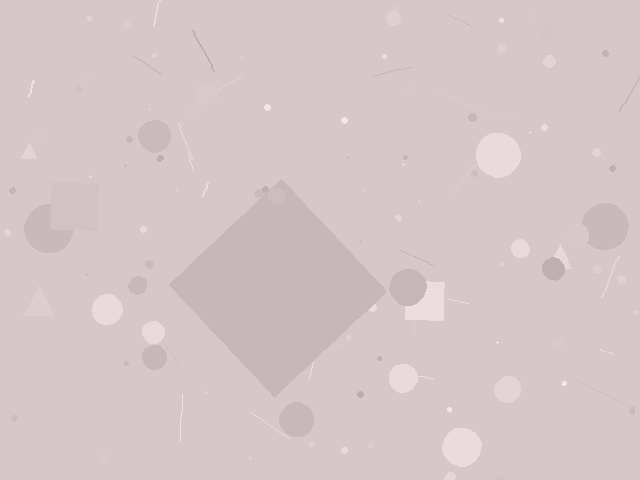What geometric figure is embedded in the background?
A diamond is embedded in the background.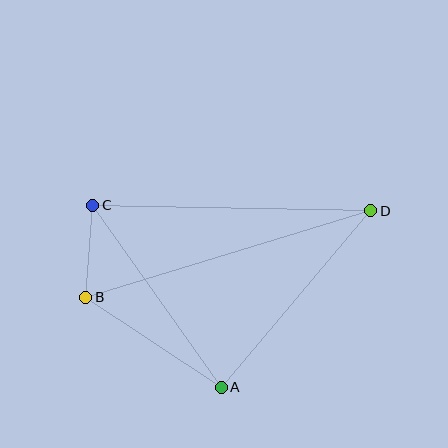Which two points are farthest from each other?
Points B and D are farthest from each other.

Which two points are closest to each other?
Points B and C are closest to each other.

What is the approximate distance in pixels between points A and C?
The distance between A and C is approximately 223 pixels.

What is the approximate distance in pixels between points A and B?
The distance between A and B is approximately 163 pixels.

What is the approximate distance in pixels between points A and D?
The distance between A and D is approximately 231 pixels.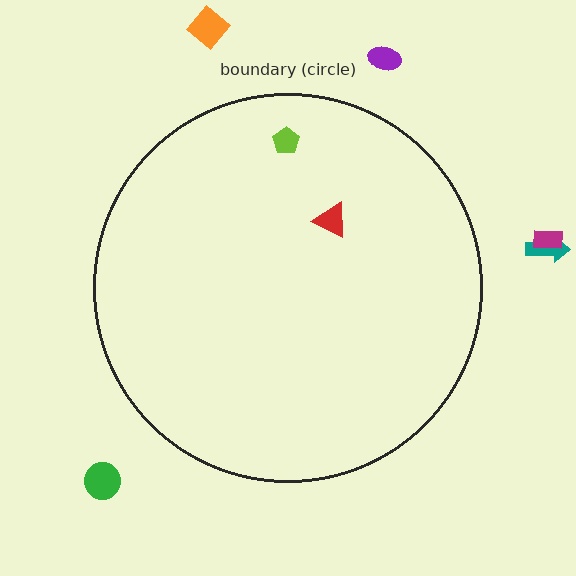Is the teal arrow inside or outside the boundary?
Outside.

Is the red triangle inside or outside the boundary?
Inside.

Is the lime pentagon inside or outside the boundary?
Inside.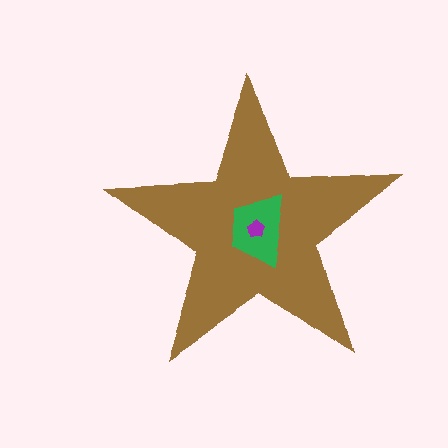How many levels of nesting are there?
3.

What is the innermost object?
The purple pentagon.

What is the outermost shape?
The brown star.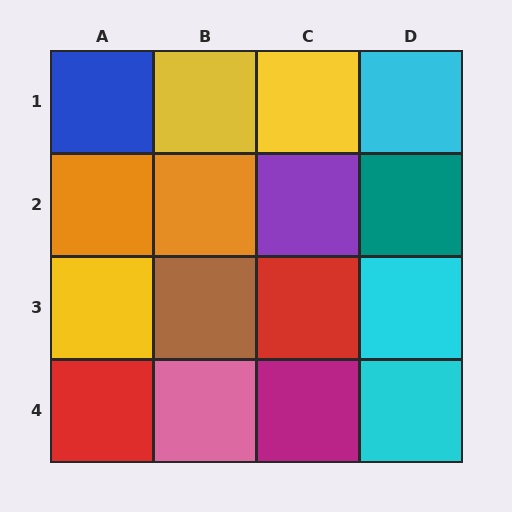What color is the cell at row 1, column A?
Blue.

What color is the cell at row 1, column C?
Yellow.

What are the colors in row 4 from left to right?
Red, pink, magenta, cyan.